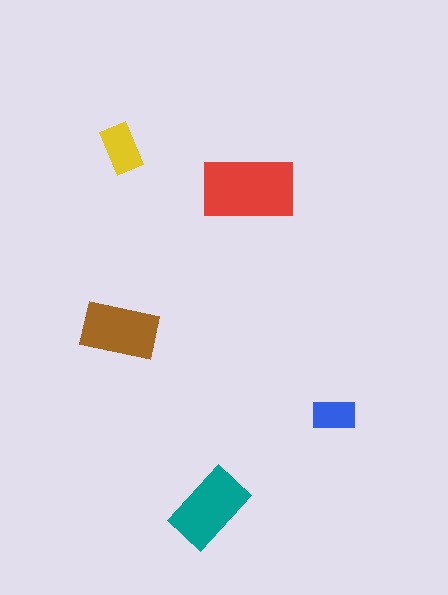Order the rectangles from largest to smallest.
the red one, the teal one, the brown one, the yellow one, the blue one.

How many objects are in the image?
There are 5 objects in the image.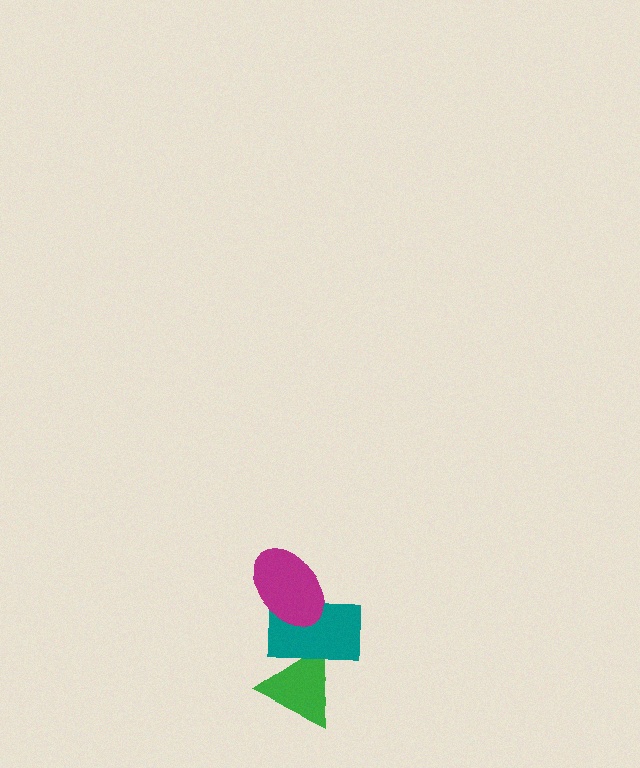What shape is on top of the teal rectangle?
The magenta ellipse is on top of the teal rectangle.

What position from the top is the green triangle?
The green triangle is 3rd from the top.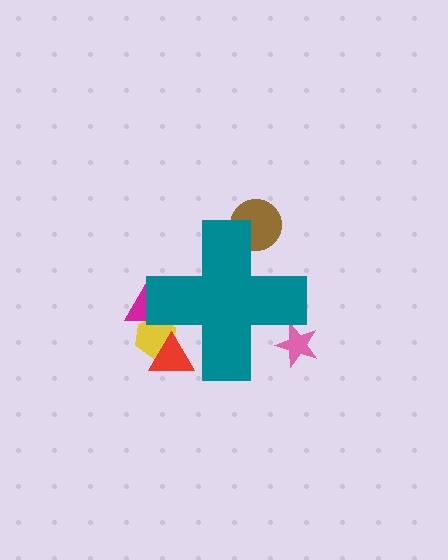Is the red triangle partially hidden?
Yes, the red triangle is partially hidden behind the teal cross.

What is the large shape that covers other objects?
A teal cross.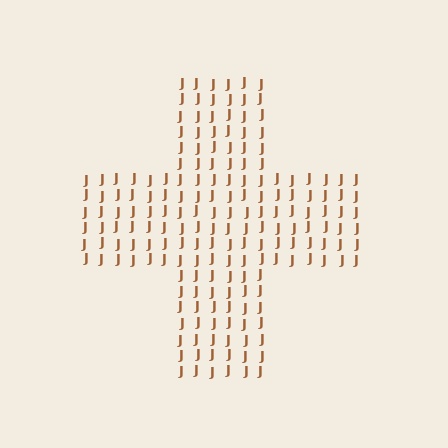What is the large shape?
The large shape is a cross.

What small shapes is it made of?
It is made of small letter J's.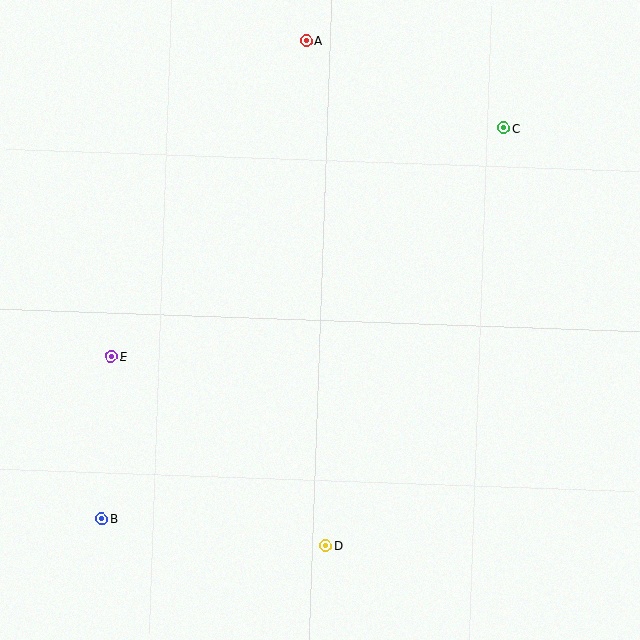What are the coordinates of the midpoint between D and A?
The midpoint between D and A is at (316, 293).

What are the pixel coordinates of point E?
Point E is at (111, 356).